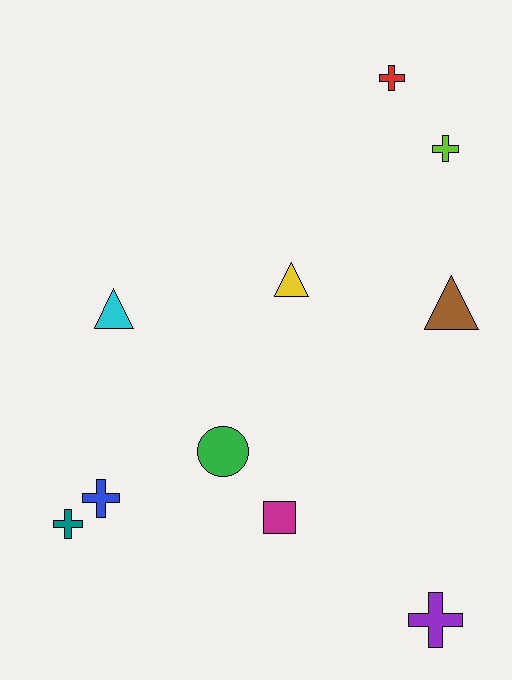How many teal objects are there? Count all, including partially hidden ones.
There is 1 teal object.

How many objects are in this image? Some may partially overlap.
There are 10 objects.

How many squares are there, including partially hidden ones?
There is 1 square.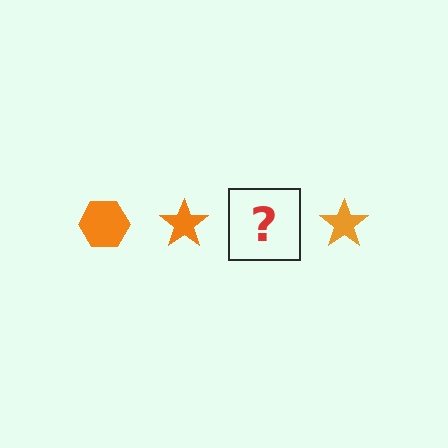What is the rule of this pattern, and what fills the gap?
The rule is that the pattern cycles through hexagon, star shapes in orange. The gap should be filled with an orange hexagon.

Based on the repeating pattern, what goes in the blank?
The blank should be an orange hexagon.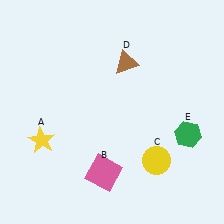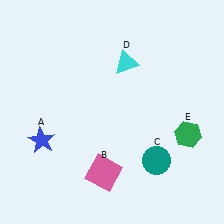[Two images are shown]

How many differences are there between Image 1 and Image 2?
There are 3 differences between the two images.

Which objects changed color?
A changed from yellow to blue. C changed from yellow to teal. D changed from brown to cyan.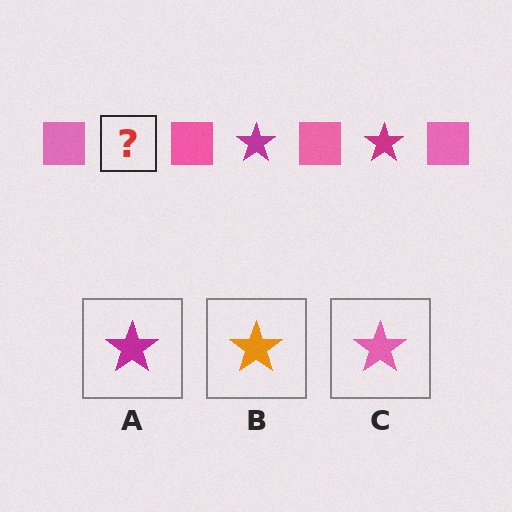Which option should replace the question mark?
Option A.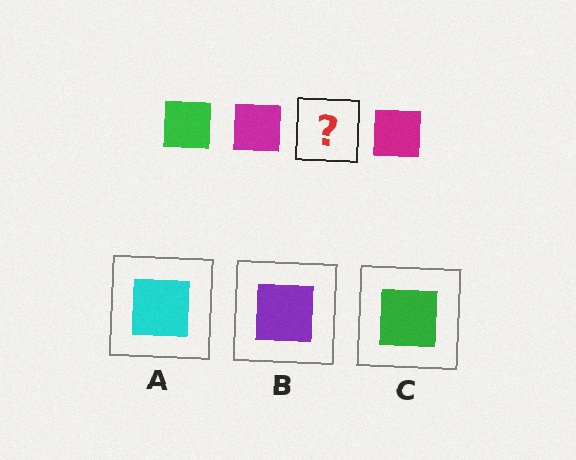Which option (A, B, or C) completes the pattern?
C.